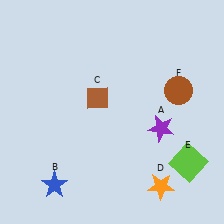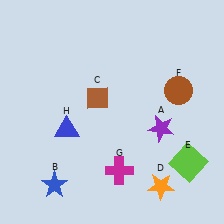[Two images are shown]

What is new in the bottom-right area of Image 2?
A magenta cross (G) was added in the bottom-right area of Image 2.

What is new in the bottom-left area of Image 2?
A blue triangle (H) was added in the bottom-left area of Image 2.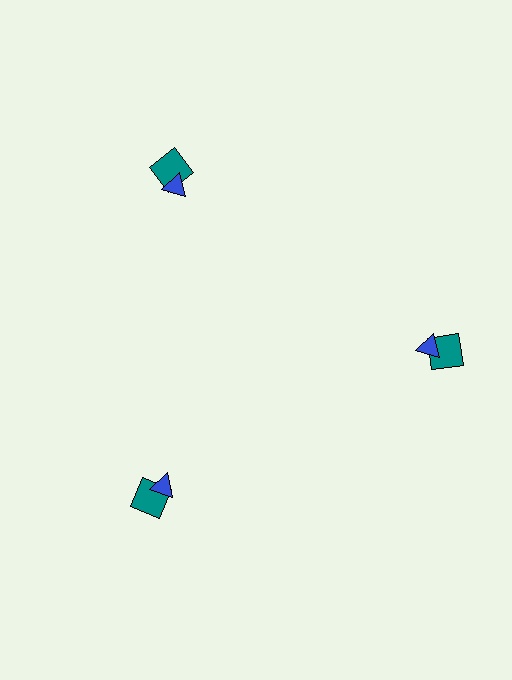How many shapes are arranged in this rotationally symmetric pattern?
There are 6 shapes, arranged in 3 groups of 2.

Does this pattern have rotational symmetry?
Yes, this pattern has 3-fold rotational symmetry. It looks the same after rotating 120 degrees around the center.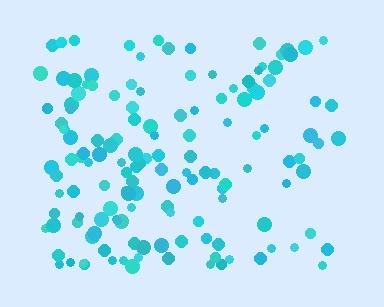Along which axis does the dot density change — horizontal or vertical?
Horizontal.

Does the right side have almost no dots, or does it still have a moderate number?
Still a moderate number, just noticeably fewer than the left.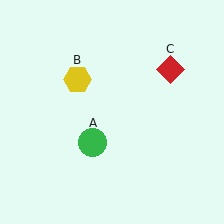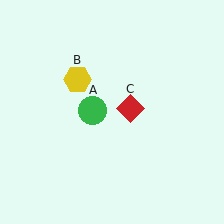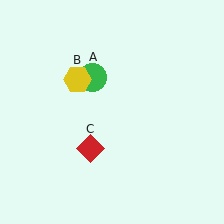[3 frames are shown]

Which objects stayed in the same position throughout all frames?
Yellow hexagon (object B) remained stationary.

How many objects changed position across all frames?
2 objects changed position: green circle (object A), red diamond (object C).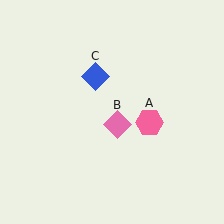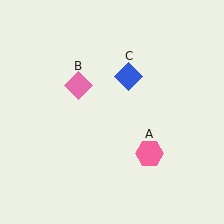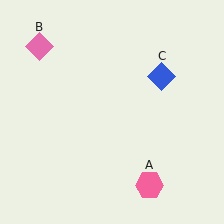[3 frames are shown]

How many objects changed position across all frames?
3 objects changed position: pink hexagon (object A), pink diamond (object B), blue diamond (object C).